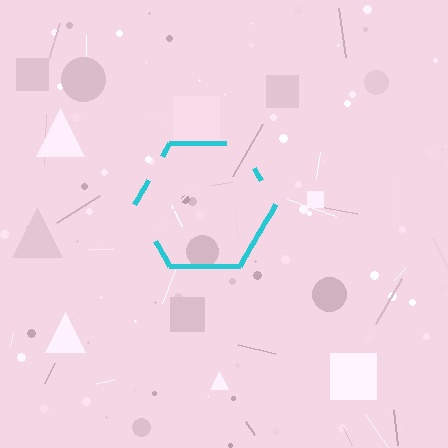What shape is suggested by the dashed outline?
The dashed outline suggests a hexagon.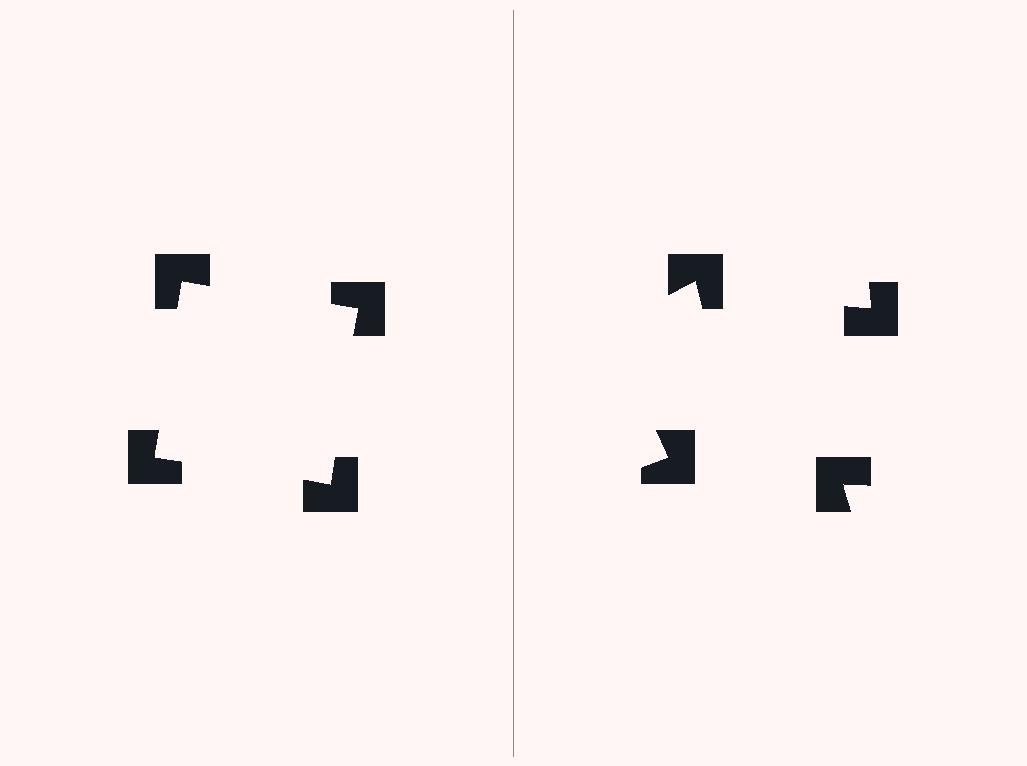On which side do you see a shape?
An illusory square appears on the left side. On the right side the wedge cuts are rotated, so no coherent shape forms.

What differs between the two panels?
The notched squares are positioned identically on both sides; only the wedge orientations differ. On the left they align to a square; on the right they are misaligned.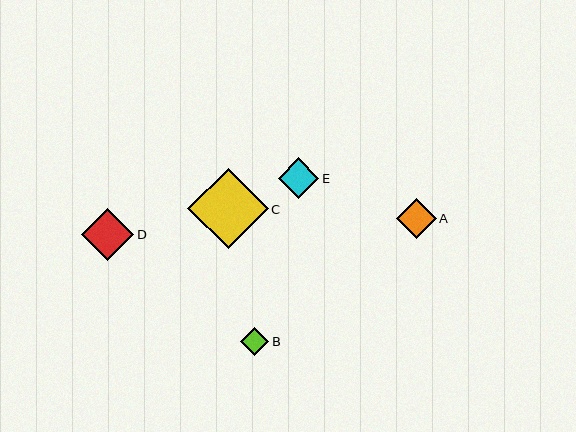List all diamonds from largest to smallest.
From largest to smallest: C, D, E, A, B.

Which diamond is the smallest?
Diamond B is the smallest with a size of approximately 28 pixels.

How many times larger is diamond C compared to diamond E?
Diamond C is approximately 2.0 times the size of diamond E.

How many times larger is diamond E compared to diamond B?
Diamond E is approximately 1.4 times the size of diamond B.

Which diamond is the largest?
Diamond C is the largest with a size of approximately 81 pixels.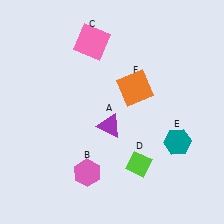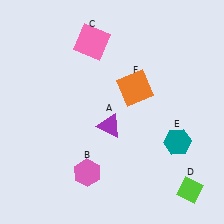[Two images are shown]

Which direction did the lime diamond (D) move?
The lime diamond (D) moved right.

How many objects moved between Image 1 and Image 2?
1 object moved between the two images.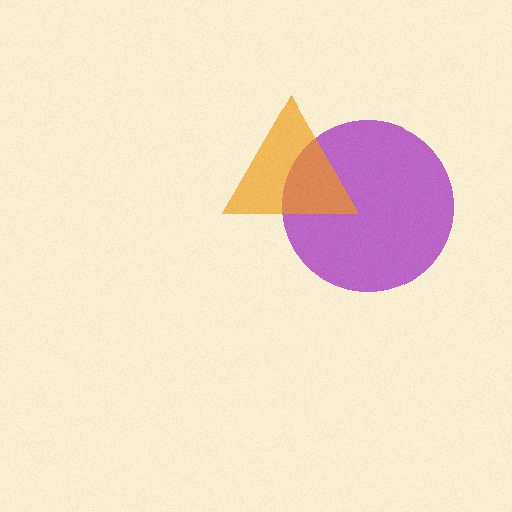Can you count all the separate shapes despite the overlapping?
Yes, there are 2 separate shapes.